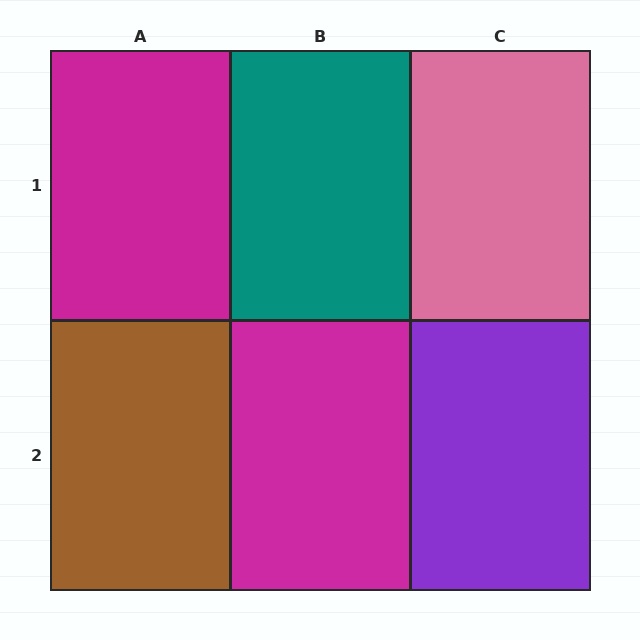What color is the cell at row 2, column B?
Magenta.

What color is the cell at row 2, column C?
Purple.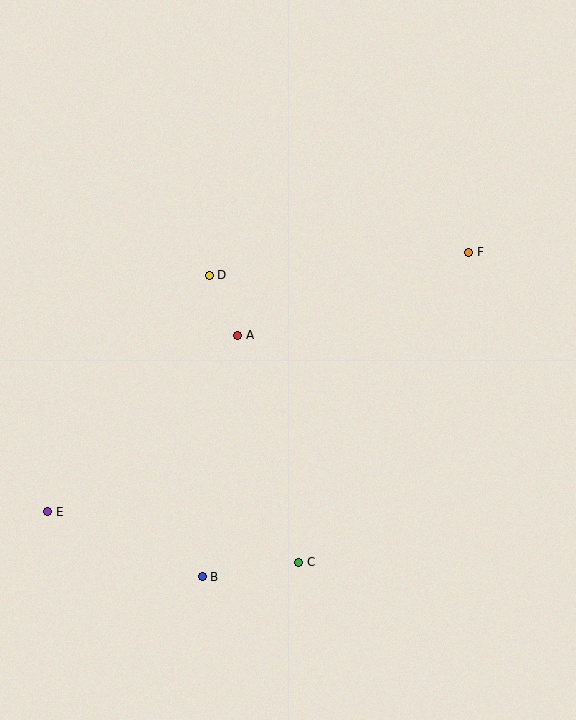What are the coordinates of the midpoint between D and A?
The midpoint between D and A is at (223, 305).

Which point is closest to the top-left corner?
Point D is closest to the top-left corner.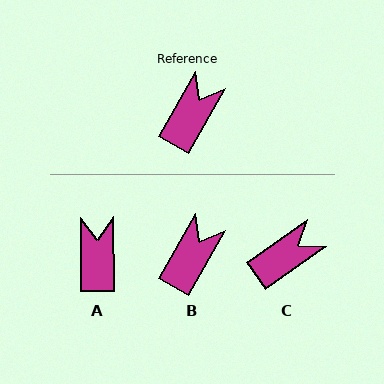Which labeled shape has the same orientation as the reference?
B.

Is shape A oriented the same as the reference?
No, it is off by about 30 degrees.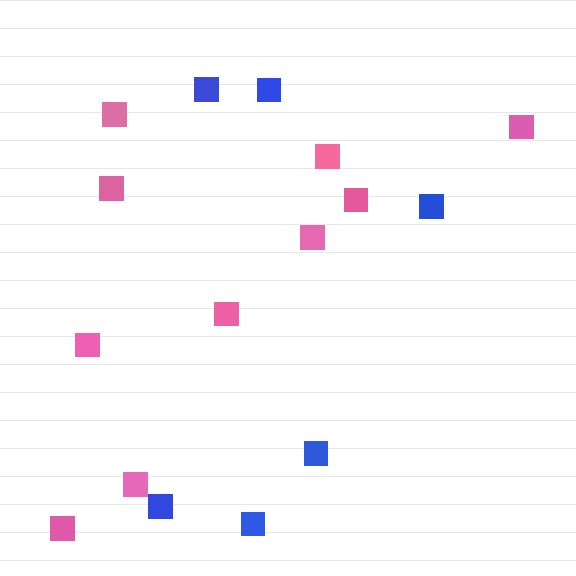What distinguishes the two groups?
There are 2 groups: one group of blue squares (6) and one group of pink squares (10).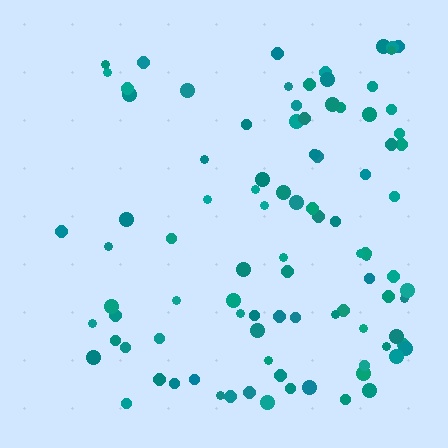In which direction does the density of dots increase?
From left to right, with the right side densest.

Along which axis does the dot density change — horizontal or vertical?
Horizontal.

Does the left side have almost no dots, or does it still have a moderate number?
Still a moderate number, just noticeably fewer than the right.